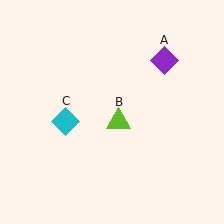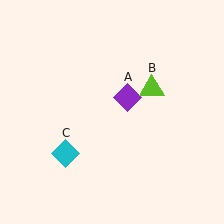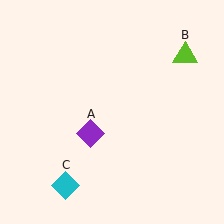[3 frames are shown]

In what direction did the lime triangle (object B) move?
The lime triangle (object B) moved up and to the right.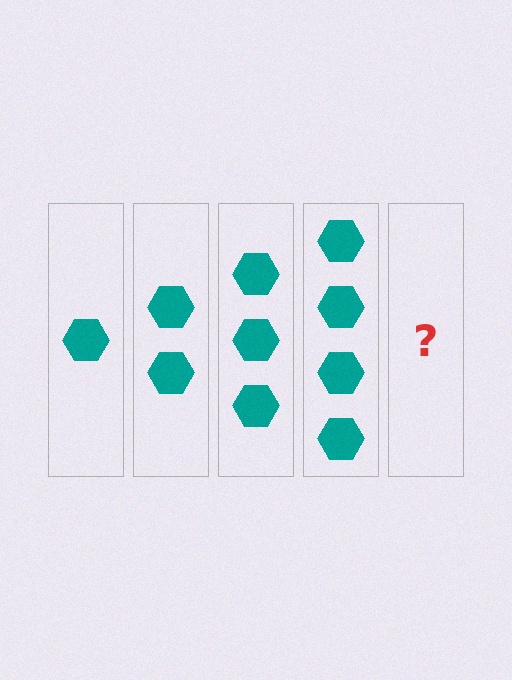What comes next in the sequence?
The next element should be 5 hexagons.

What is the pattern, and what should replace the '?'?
The pattern is that each step adds one more hexagon. The '?' should be 5 hexagons.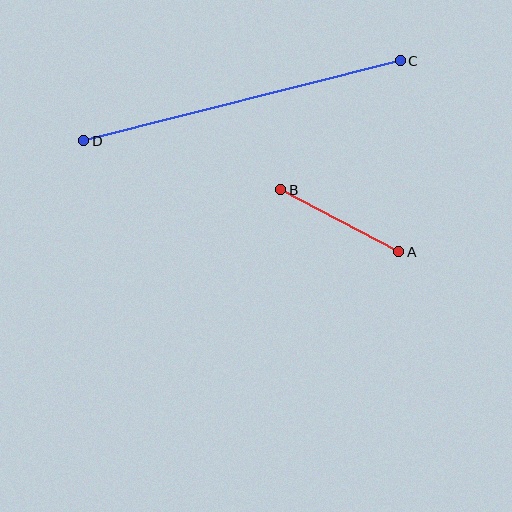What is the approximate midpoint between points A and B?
The midpoint is at approximately (340, 221) pixels.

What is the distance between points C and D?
The distance is approximately 327 pixels.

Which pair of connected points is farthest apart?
Points C and D are farthest apart.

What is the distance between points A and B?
The distance is approximately 134 pixels.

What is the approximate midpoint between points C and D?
The midpoint is at approximately (242, 101) pixels.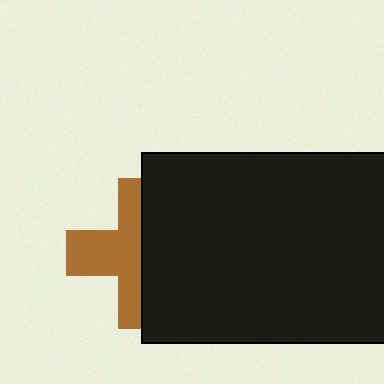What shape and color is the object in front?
The object in front is a black rectangle.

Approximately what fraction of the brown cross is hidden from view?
Roughly 49% of the brown cross is hidden behind the black rectangle.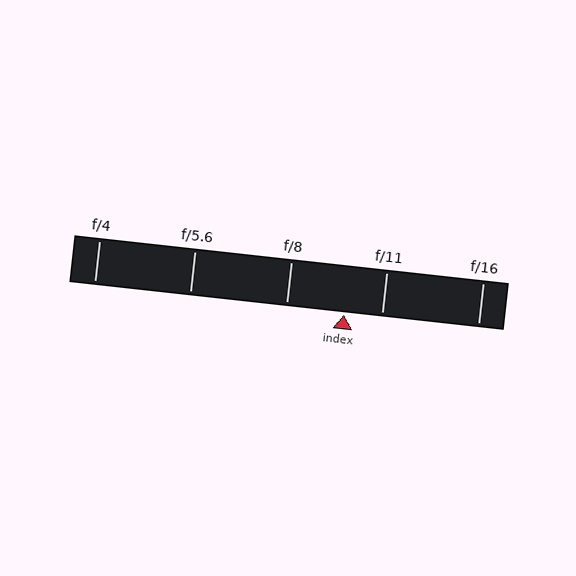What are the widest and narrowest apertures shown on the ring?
The widest aperture shown is f/4 and the narrowest is f/16.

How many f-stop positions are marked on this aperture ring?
There are 5 f-stop positions marked.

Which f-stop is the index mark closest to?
The index mark is closest to f/11.